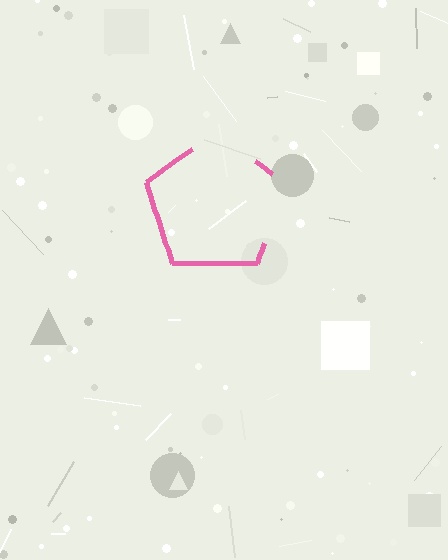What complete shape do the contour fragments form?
The contour fragments form a pentagon.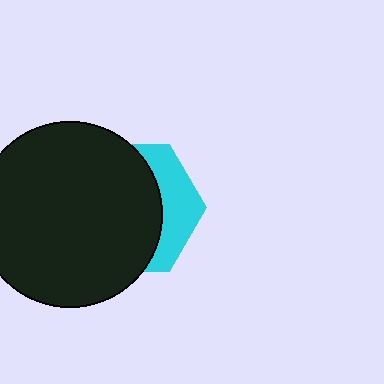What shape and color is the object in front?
The object in front is a black circle.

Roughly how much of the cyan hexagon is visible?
A small part of it is visible (roughly 30%).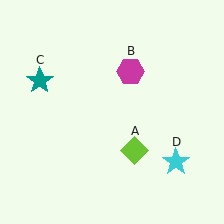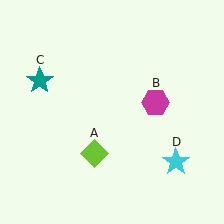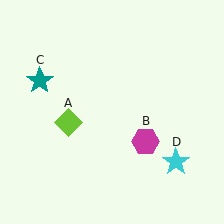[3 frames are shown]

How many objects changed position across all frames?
2 objects changed position: lime diamond (object A), magenta hexagon (object B).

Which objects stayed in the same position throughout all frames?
Teal star (object C) and cyan star (object D) remained stationary.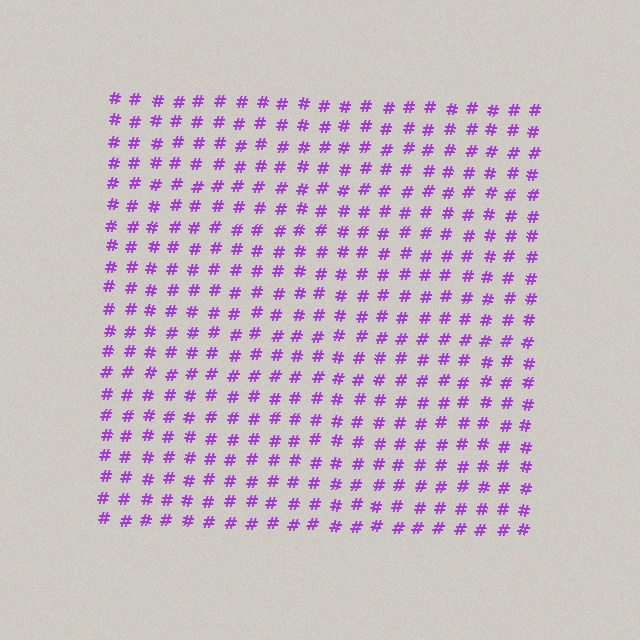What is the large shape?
The large shape is a square.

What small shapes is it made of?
It is made of small hash symbols.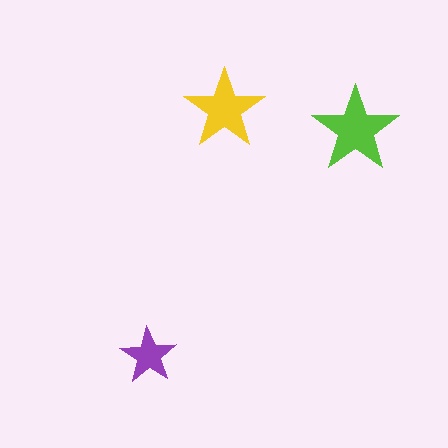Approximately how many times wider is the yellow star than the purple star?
About 1.5 times wider.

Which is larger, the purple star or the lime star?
The lime one.